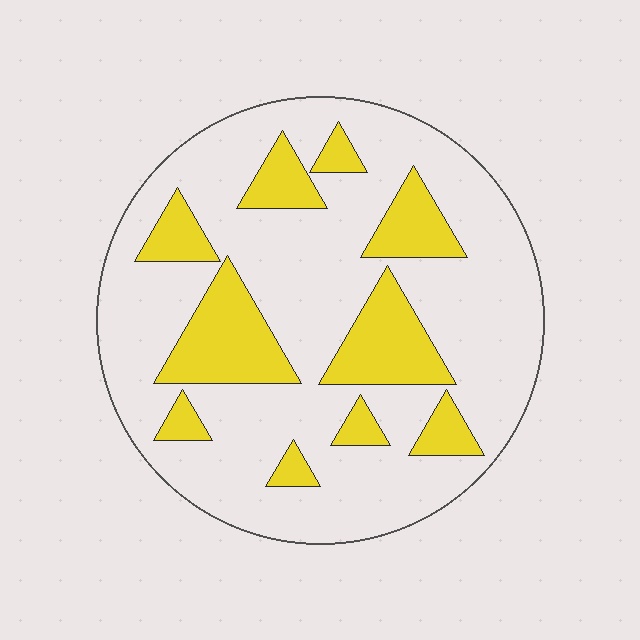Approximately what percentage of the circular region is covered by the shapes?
Approximately 25%.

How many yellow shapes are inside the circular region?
10.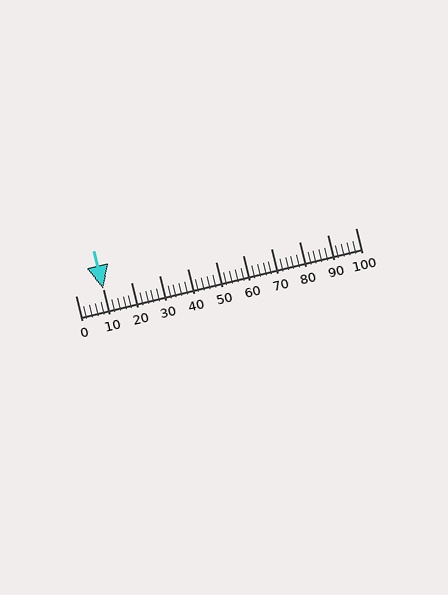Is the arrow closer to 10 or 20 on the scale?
The arrow is closer to 10.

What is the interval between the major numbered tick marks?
The major tick marks are spaced 10 units apart.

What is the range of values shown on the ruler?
The ruler shows values from 0 to 100.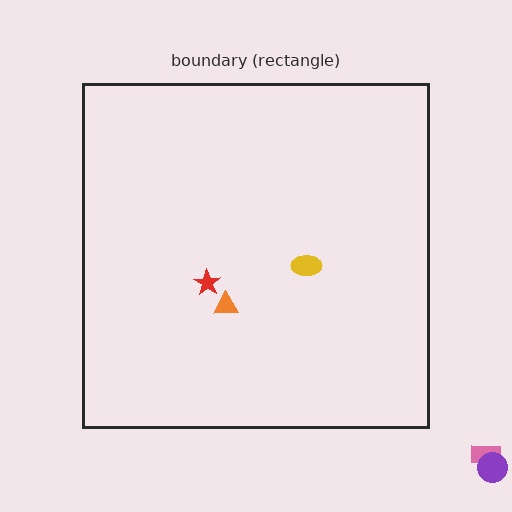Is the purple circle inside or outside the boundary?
Outside.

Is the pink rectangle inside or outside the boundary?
Outside.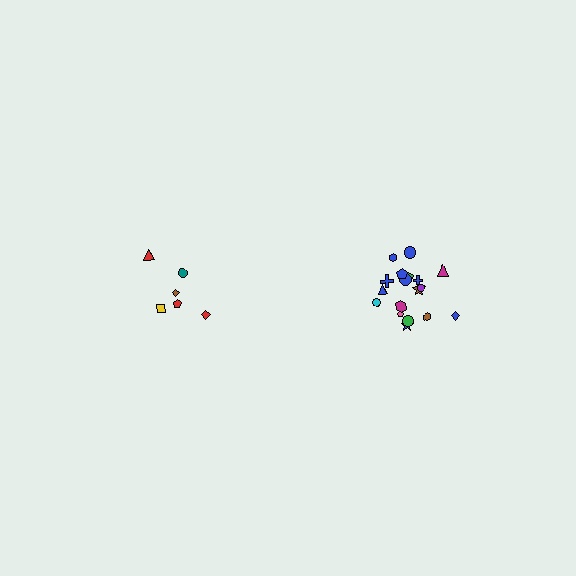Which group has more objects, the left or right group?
The right group.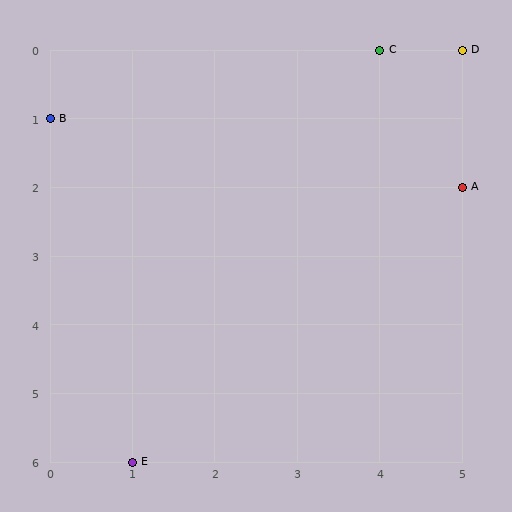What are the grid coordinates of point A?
Point A is at grid coordinates (5, 2).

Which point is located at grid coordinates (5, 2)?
Point A is at (5, 2).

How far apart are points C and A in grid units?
Points C and A are 1 column and 2 rows apart (about 2.2 grid units diagonally).